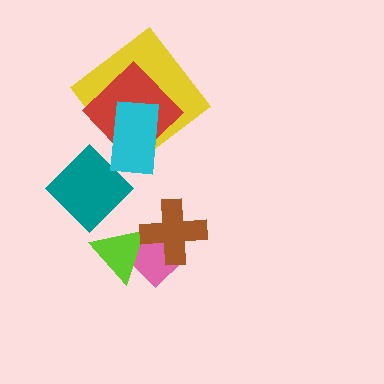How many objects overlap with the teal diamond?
1 object overlaps with the teal diamond.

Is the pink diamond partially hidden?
Yes, it is partially covered by another shape.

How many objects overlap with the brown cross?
2 objects overlap with the brown cross.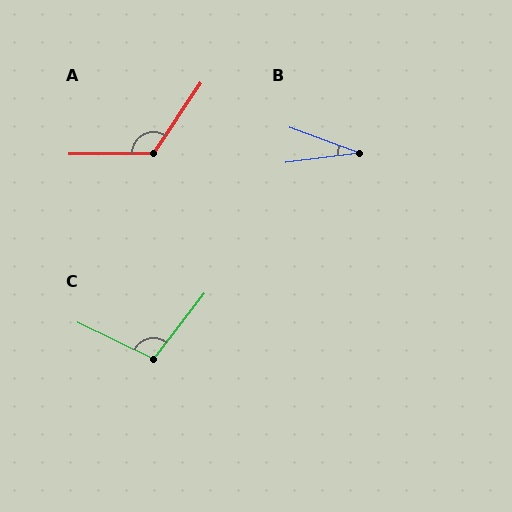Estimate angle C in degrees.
Approximately 102 degrees.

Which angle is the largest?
A, at approximately 124 degrees.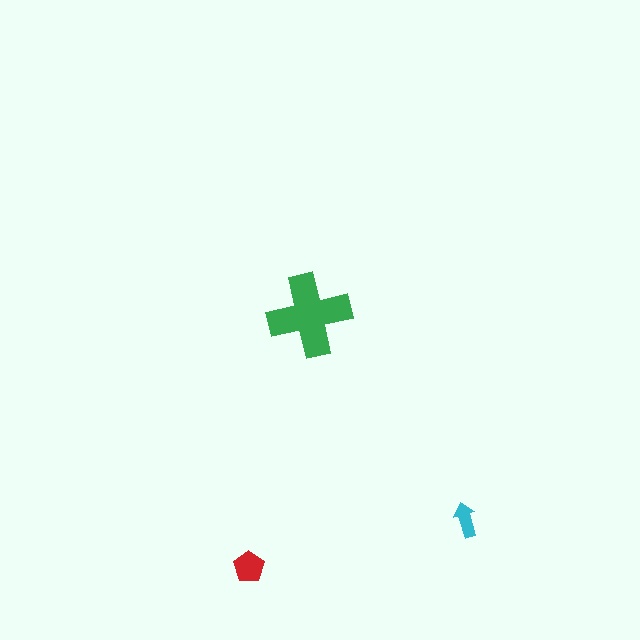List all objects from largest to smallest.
The green cross, the red pentagon, the cyan arrow.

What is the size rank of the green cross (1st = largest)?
1st.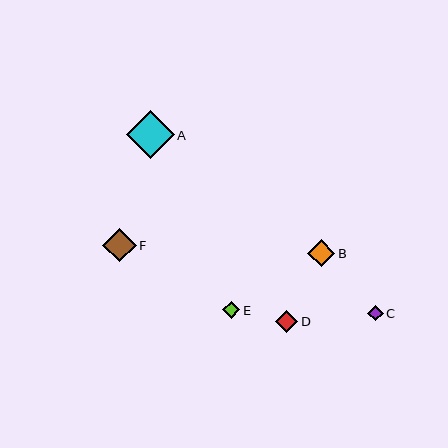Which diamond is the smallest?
Diamond C is the smallest with a size of approximately 16 pixels.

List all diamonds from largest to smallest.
From largest to smallest: A, F, B, D, E, C.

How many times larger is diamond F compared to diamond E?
Diamond F is approximately 1.9 times the size of diamond E.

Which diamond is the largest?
Diamond A is the largest with a size of approximately 48 pixels.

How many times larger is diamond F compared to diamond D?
Diamond F is approximately 1.5 times the size of diamond D.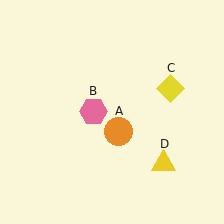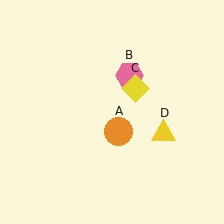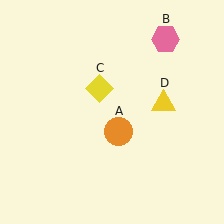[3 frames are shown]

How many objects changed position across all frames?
3 objects changed position: pink hexagon (object B), yellow diamond (object C), yellow triangle (object D).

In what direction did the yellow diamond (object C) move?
The yellow diamond (object C) moved left.